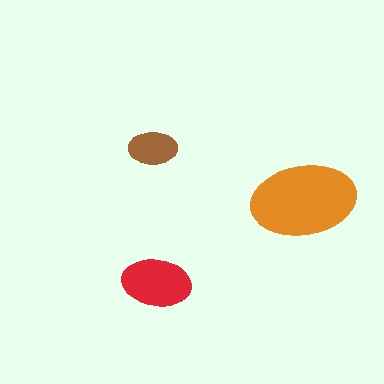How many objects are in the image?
There are 3 objects in the image.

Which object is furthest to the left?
The brown ellipse is leftmost.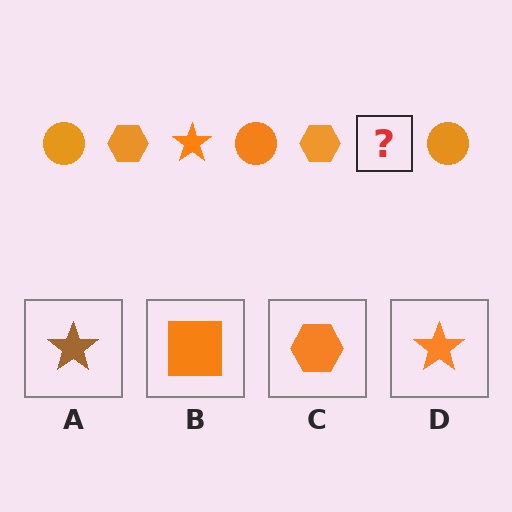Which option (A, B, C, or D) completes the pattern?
D.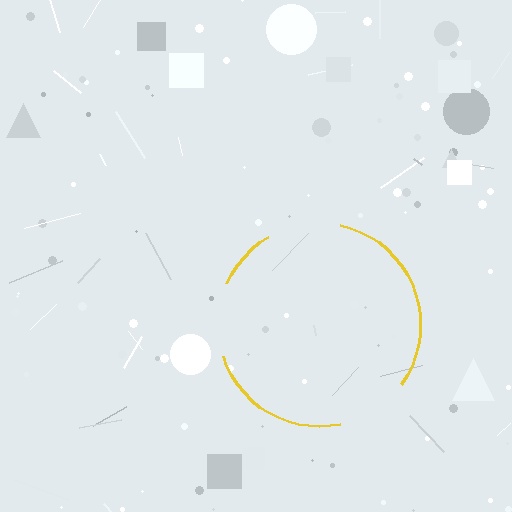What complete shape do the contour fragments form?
The contour fragments form a circle.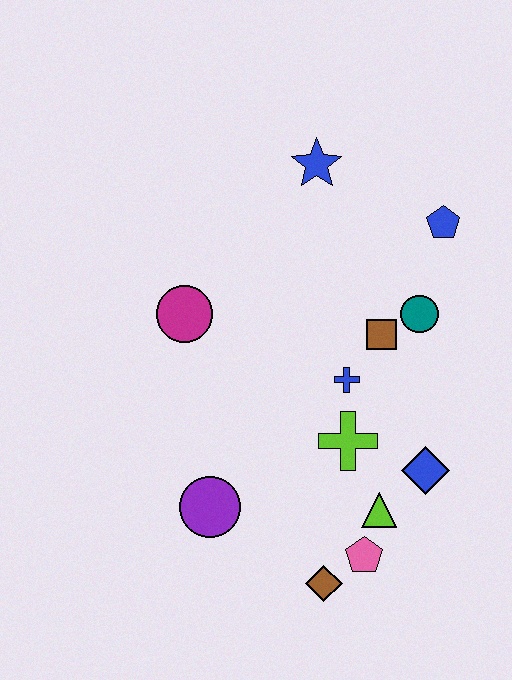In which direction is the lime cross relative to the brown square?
The lime cross is below the brown square.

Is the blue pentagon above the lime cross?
Yes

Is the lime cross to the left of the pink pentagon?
Yes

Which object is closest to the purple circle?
The brown diamond is closest to the purple circle.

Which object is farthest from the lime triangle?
The blue star is farthest from the lime triangle.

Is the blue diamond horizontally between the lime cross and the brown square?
No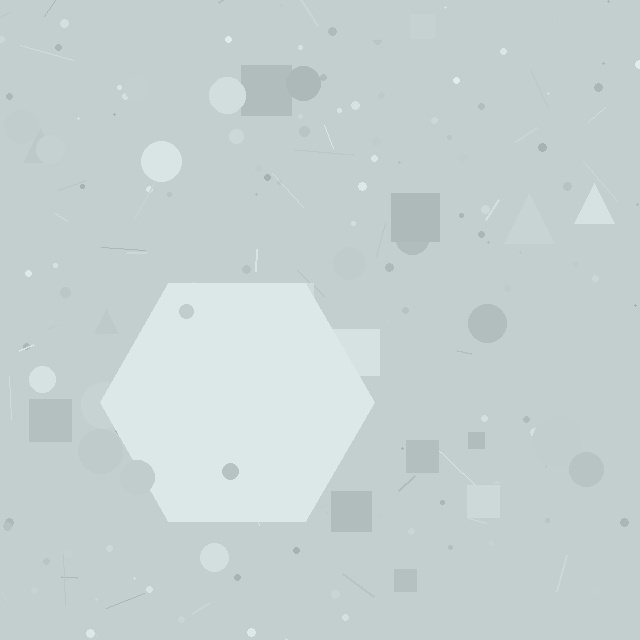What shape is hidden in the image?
A hexagon is hidden in the image.